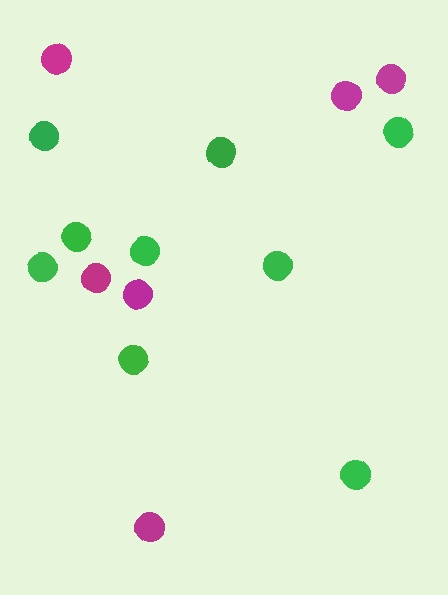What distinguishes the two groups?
There are 2 groups: one group of magenta circles (6) and one group of green circles (9).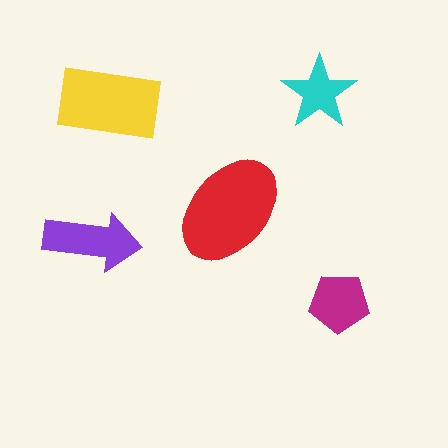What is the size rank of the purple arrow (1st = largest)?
3rd.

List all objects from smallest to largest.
The cyan star, the magenta pentagon, the purple arrow, the yellow rectangle, the red ellipse.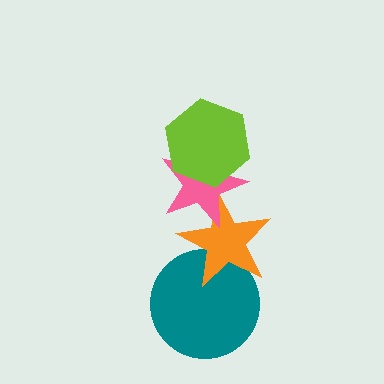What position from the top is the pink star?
The pink star is 2nd from the top.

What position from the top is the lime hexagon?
The lime hexagon is 1st from the top.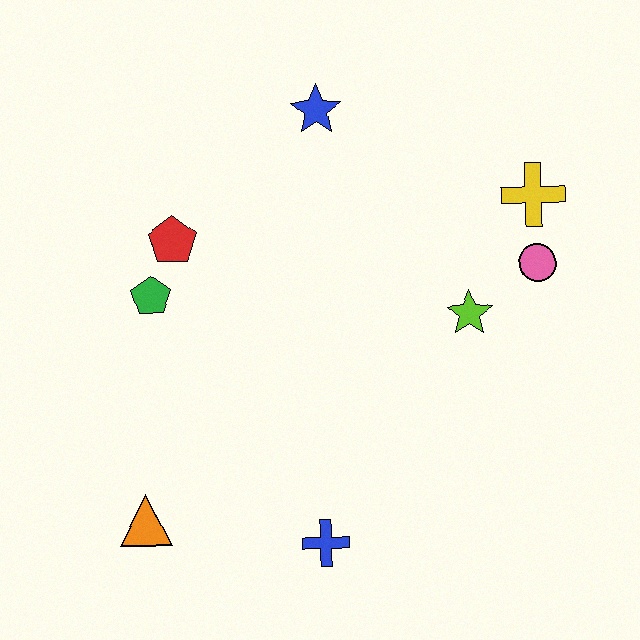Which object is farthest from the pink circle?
The orange triangle is farthest from the pink circle.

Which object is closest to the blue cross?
The orange triangle is closest to the blue cross.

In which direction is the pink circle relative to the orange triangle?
The pink circle is to the right of the orange triangle.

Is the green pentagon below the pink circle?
Yes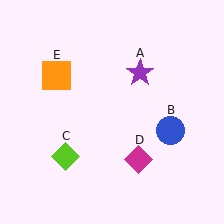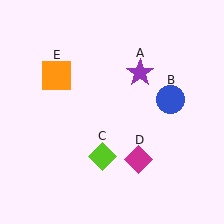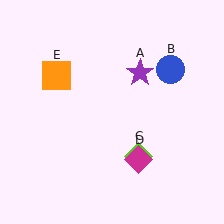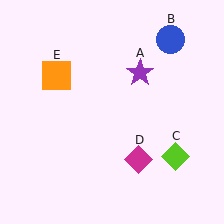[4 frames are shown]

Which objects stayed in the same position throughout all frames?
Purple star (object A) and magenta diamond (object D) and orange square (object E) remained stationary.